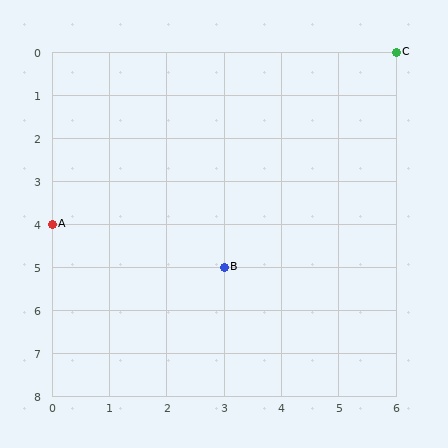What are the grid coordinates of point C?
Point C is at grid coordinates (6, 0).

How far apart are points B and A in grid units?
Points B and A are 3 columns and 1 row apart (about 3.2 grid units diagonally).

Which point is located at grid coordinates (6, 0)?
Point C is at (6, 0).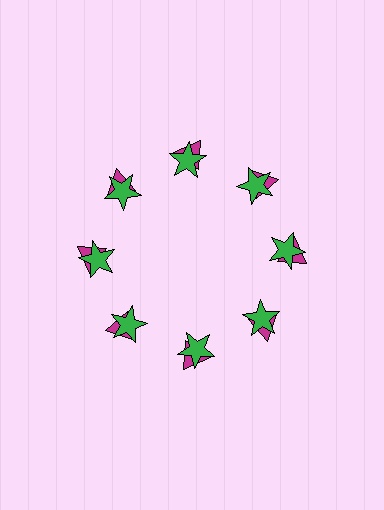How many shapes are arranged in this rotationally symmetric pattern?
There are 16 shapes, arranged in 8 groups of 2.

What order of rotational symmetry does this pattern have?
This pattern has 8-fold rotational symmetry.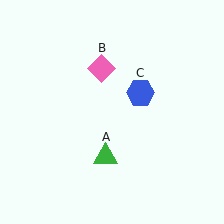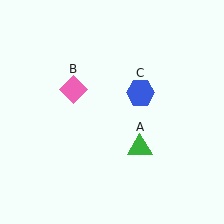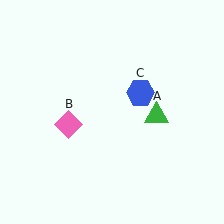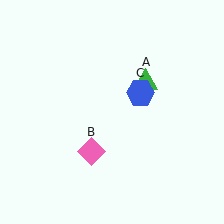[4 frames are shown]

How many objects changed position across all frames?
2 objects changed position: green triangle (object A), pink diamond (object B).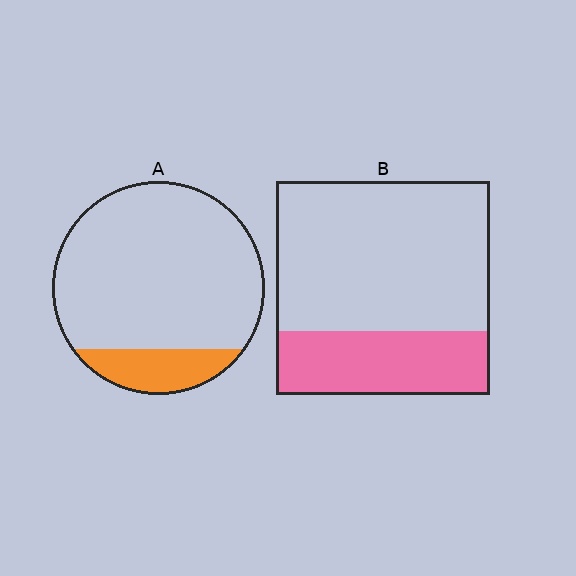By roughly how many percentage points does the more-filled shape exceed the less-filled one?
By roughly 15 percentage points (B over A).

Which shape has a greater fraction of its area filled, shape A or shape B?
Shape B.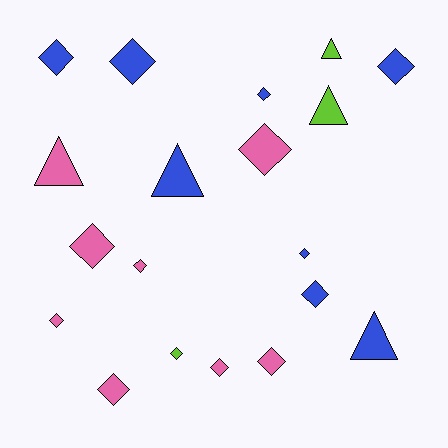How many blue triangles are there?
There are 2 blue triangles.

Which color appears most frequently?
Blue, with 8 objects.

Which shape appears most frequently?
Diamond, with 14 objects.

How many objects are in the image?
There are 19 objects.